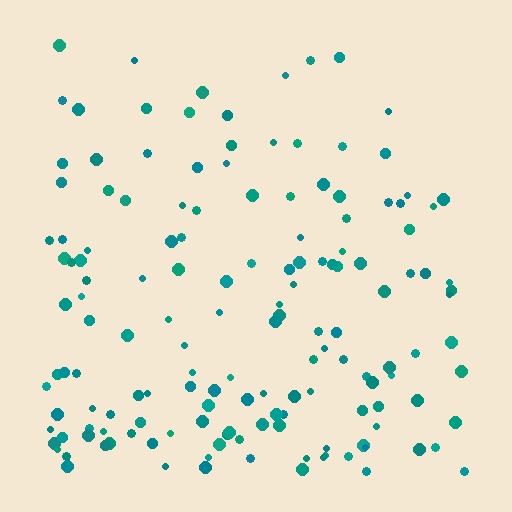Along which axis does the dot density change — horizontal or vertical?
Vertical.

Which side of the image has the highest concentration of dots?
The bottom.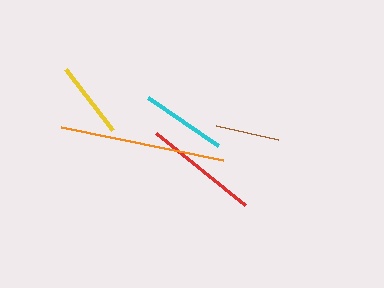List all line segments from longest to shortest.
From longest to shortest: orange, red, cyan, yellow, brown.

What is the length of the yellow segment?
The yellow segment is approximately 77 pixels long.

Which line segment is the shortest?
The brown line is the shortest at approximately 63 pixels.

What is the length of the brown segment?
The brown segment is approximately 63 pixels long.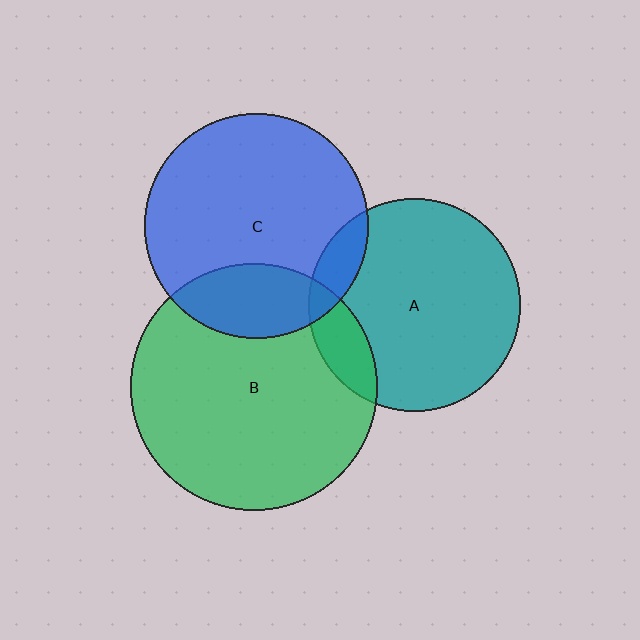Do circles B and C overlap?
Yes.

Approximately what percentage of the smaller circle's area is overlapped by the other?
Approximately 20%.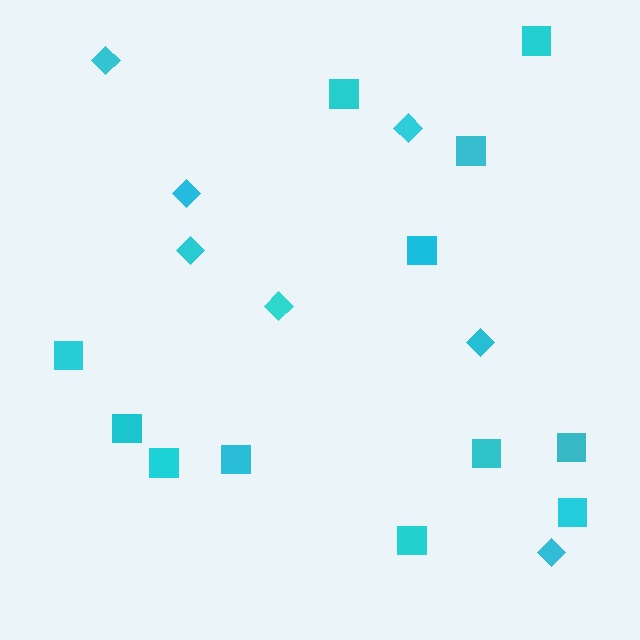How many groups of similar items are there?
There are 2 groups: one group of squares (12) and one group of diamonds (7).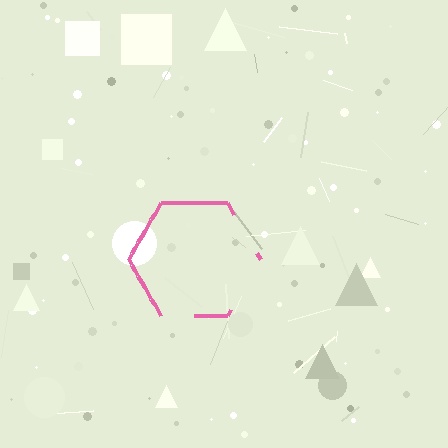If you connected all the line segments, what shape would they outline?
They would outline a hexagon.